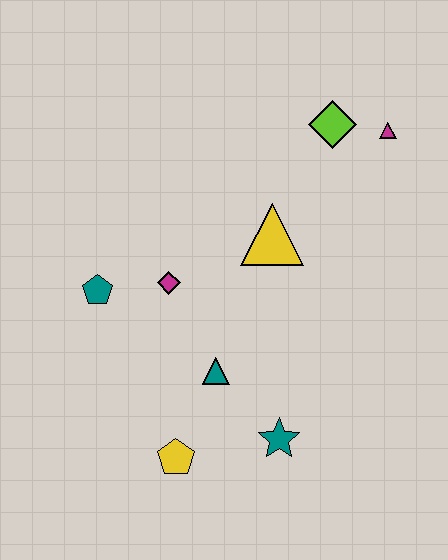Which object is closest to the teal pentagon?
The magenta diamond is closest to the teal pentagon.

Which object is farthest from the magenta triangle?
The yellow pentagon is farthest from the magenta triangle.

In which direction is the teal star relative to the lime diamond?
The teal star is below the lime diamond.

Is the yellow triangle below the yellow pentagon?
No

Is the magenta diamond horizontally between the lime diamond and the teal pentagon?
Yes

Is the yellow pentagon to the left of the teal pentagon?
No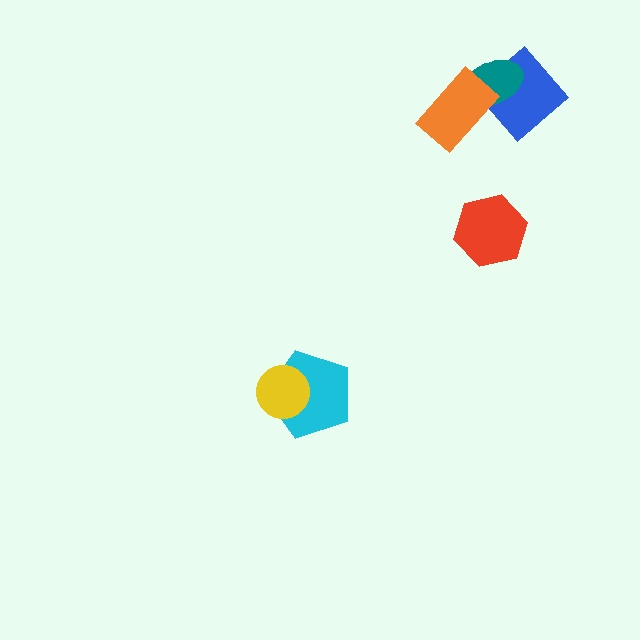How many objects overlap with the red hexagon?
0 objects overlap with the red hexagon.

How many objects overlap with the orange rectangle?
1 object overlaps with the orange rectangle.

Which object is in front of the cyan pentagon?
The yellow circle is in front of the cyan pentagon.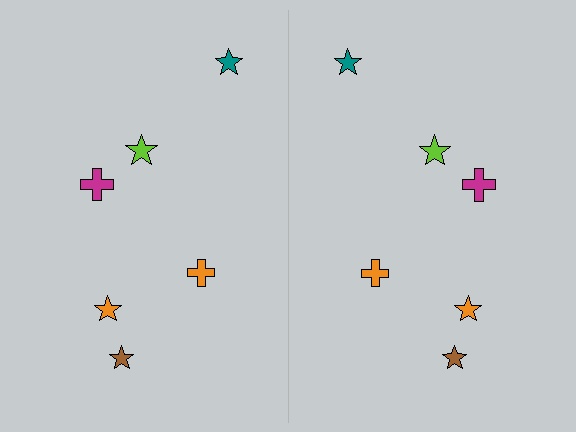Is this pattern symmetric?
Yes, this pattern has bilateral (reflection) symmetry.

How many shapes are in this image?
There are 12 shapes in this image.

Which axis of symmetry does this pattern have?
The pattern has a vertical axis of symmetry running through the center of the image.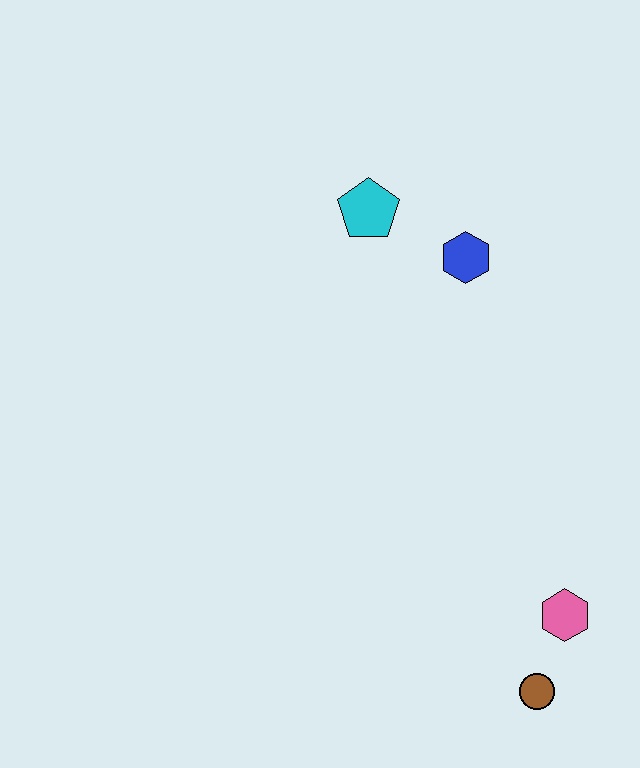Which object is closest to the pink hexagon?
The brown circle is closest to the pink hexagon.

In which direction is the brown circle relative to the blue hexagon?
The brown circle is below the blue hexagon.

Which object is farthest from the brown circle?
The cyan pentagon is farthest from the brown circle.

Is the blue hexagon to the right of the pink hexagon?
No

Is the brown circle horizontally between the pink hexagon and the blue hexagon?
Yes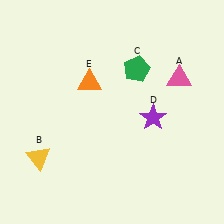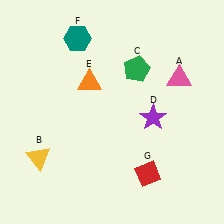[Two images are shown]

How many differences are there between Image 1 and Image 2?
There are 2 differences between the two images.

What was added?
A teal hexagon (F), a red diamond (G) were added in Image 2.